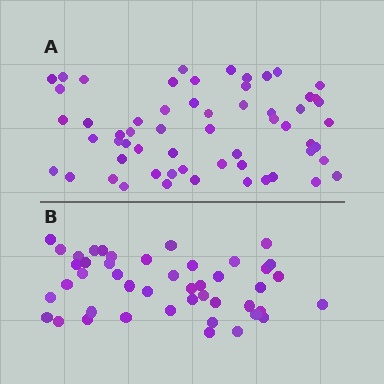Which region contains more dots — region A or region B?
Region A (the top region) has more dots.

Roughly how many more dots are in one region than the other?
Region A has approximately 15 more dots than region B.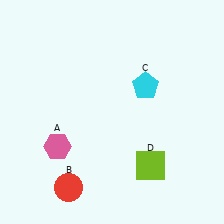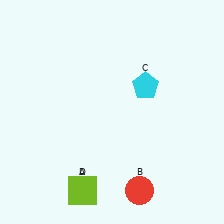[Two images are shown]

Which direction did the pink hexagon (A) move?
The pink hexagon (A) moved down.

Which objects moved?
The objects that moved are: the pink hexagon (A), the red circle (B), the lime square (D).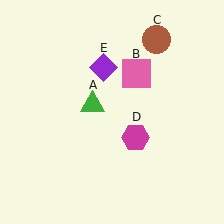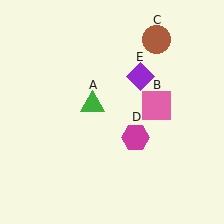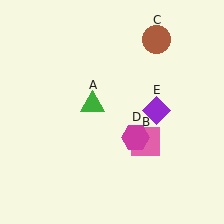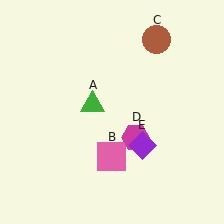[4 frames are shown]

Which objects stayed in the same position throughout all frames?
Green triangle (object A) and brown circle (object C) and magenta hexagon (object D) remained stationary.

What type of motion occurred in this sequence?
The pink square (object B), purple diamond (object E) rotated clockwise around the center of the scene.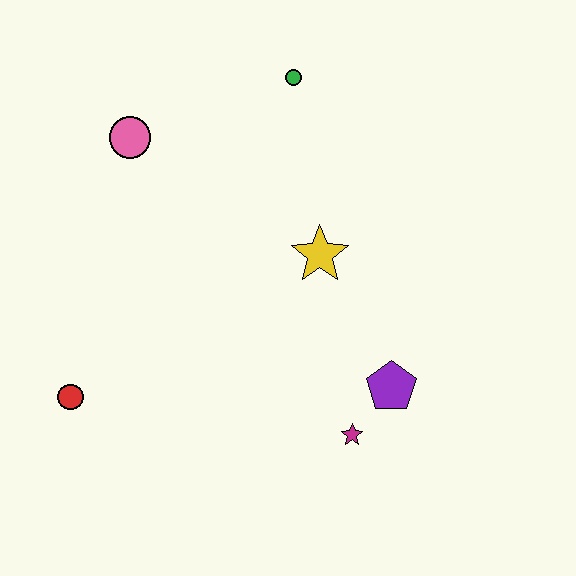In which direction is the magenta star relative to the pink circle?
The magenta star is below the pink circle.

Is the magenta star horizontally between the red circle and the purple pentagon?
Yes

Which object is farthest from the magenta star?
The pink circle is farthest from the magenta star.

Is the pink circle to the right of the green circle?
No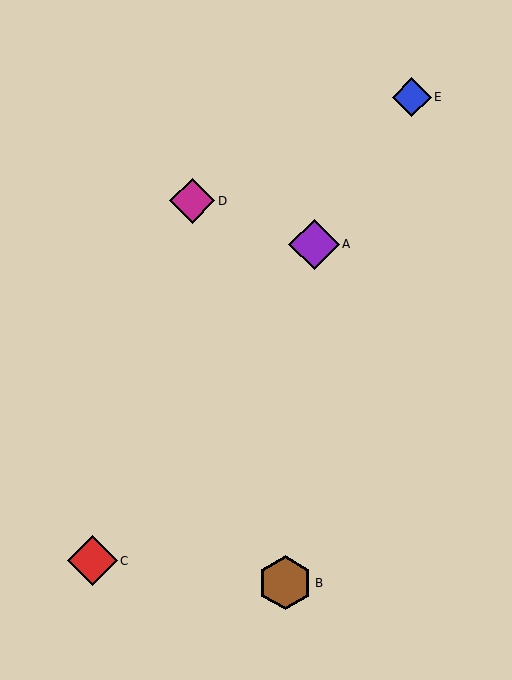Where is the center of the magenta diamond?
The center of the magenta diamond is at (192, 201).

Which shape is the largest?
The brown hexagon (labeled B) is the largest.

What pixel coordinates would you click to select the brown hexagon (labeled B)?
Click at (285, 583) to select the brown hexagon B.